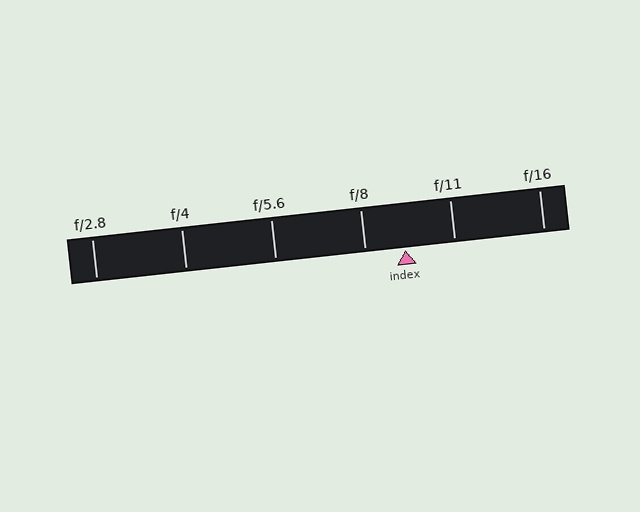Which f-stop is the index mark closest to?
The index mark is closest to f/8.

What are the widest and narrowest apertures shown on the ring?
The widest aperture shown is f/2.8 and the narrowest is f/16.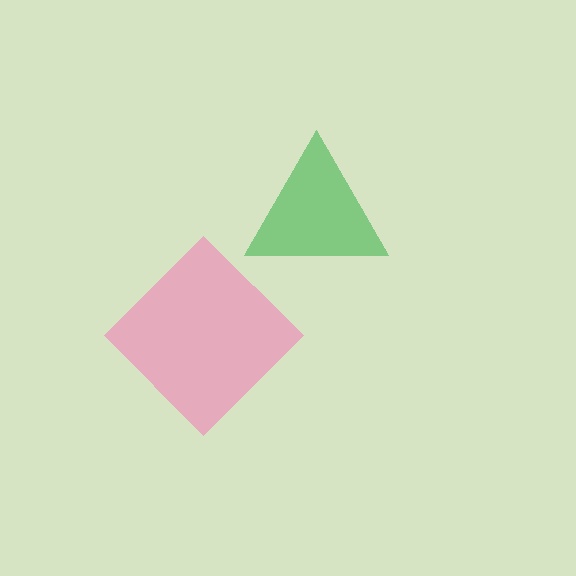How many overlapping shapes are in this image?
There are 2 overlapping shapes in the image.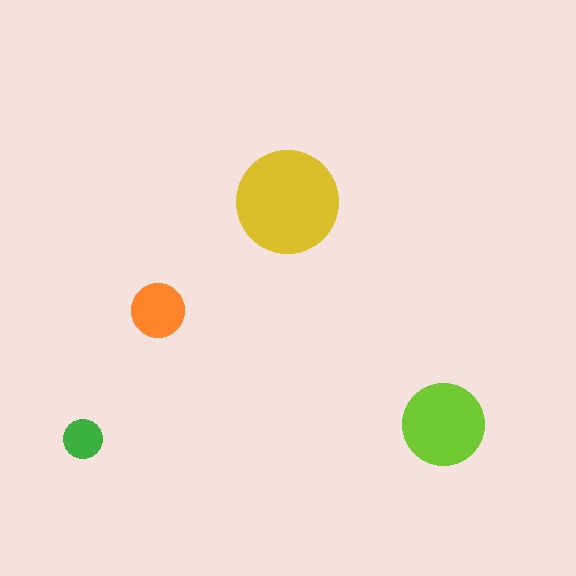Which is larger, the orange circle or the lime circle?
The lime one.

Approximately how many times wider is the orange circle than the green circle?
About 1.5 times wider.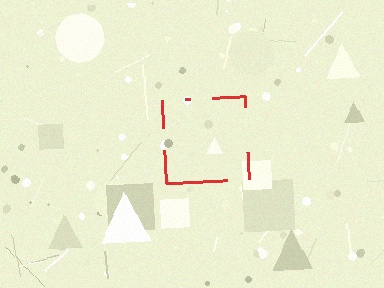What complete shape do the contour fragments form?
The contour fragments form a square.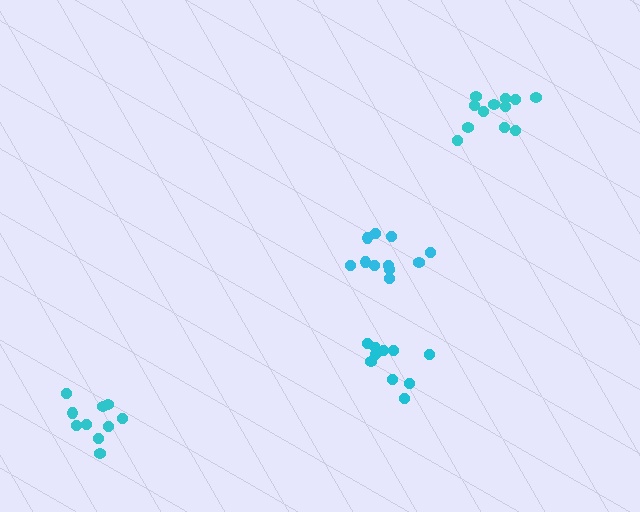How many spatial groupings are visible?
There are 4 spatial groupings.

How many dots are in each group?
Group 1: 10 dots, Group 2: 12 dots, Group 3: 11 dots, Group 4: 10 dots (43 total).